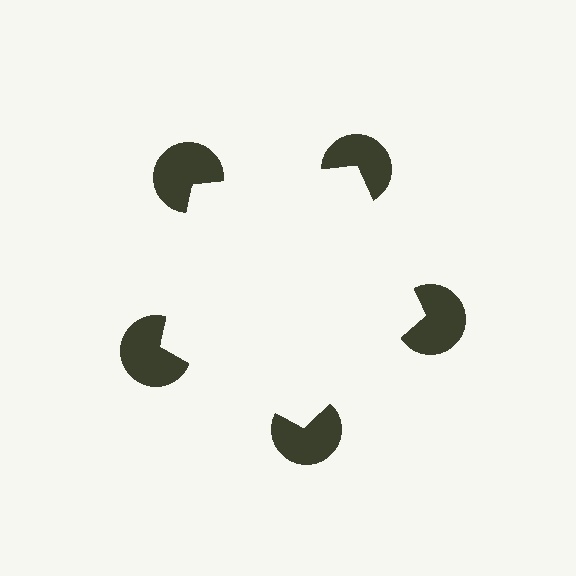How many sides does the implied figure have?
5 sides.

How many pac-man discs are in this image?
There are 5 — one at each vertex of the illusory pentagon.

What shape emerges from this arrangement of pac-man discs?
An illusory pentagon — its edges are inferred from the aligned wedge cuts in the pac-man discs, not physically drawn.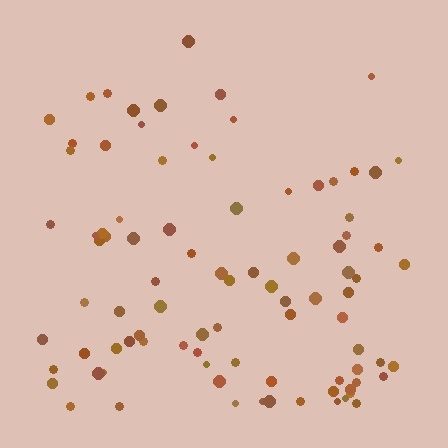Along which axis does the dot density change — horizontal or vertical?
Vertical.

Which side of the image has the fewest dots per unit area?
The top.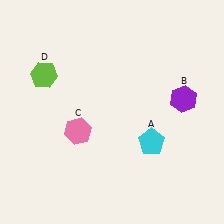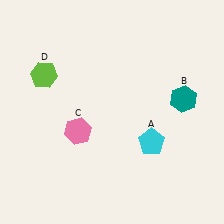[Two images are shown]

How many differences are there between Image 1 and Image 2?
There is 1 difference between the two images.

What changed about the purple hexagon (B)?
In Image 1, B is purple. In Image 2, it changed to teal.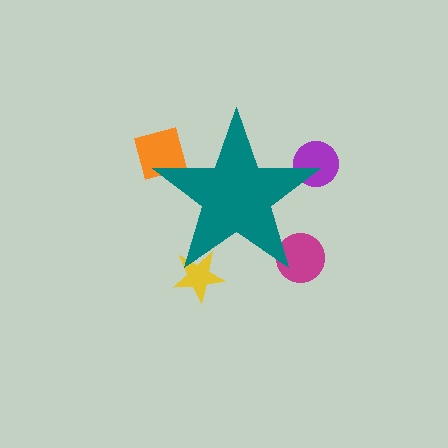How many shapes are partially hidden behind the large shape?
4 shapes are partially hidden.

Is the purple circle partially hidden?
Yes, the purple circle is partially hidden behind the teal star.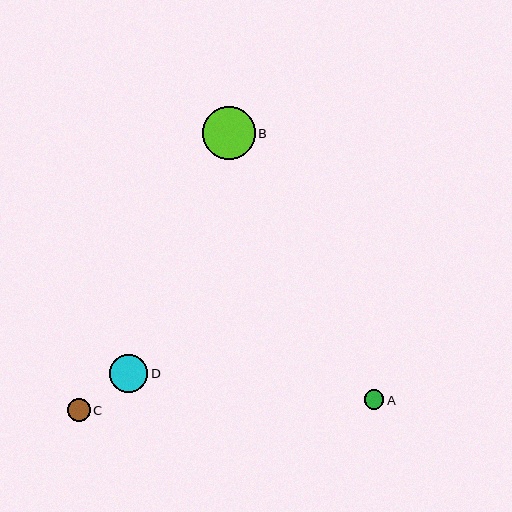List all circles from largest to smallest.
From largest to smallest: B, D, C, A.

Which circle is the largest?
Circle B is the largest with a size of approximately 53 pixels.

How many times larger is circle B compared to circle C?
Circle B is approximately 2.3 times the size of circle C.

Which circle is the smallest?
Circle A is the smallest with a size of approximately 19 pixels.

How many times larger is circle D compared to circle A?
Circle D is approximately 2.0 times the size of circle A.